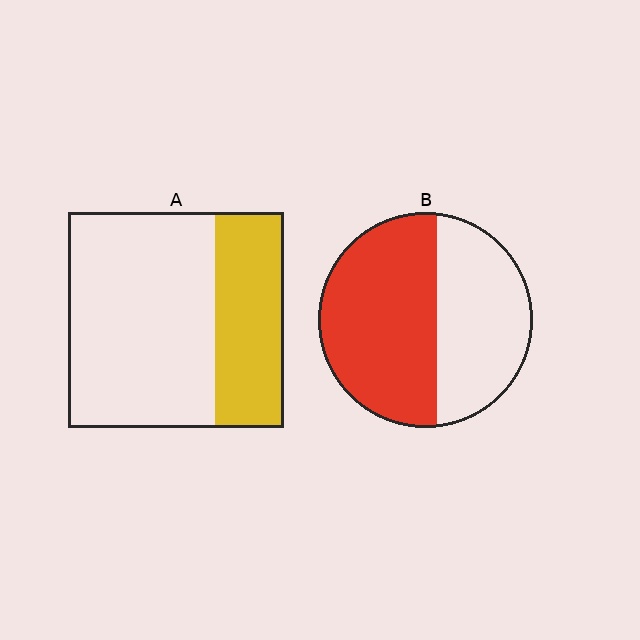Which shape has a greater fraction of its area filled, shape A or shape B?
Shape B.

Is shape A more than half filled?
No.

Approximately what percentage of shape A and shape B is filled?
A is approximately 30% and B is approximately 55%.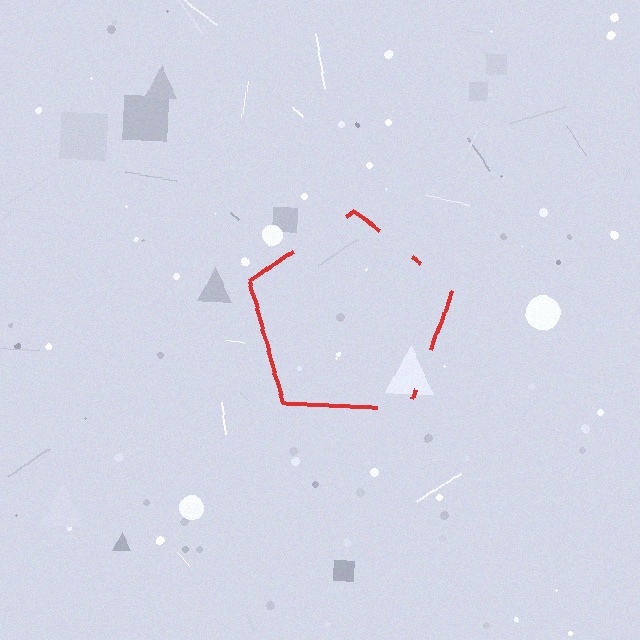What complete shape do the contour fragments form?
The contour fragments form a pentagon.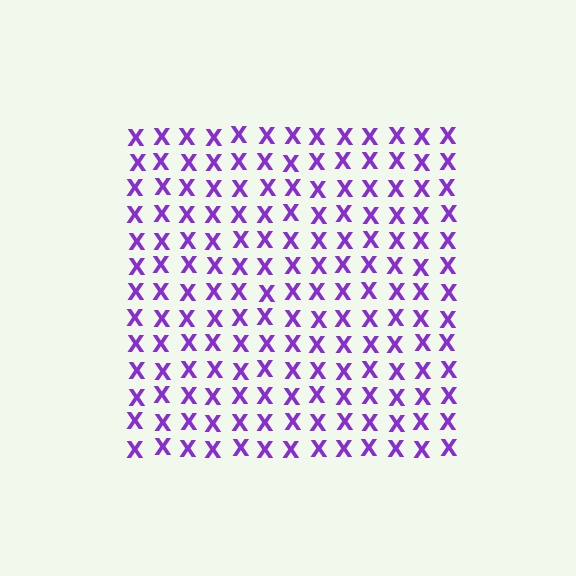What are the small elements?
The small elements are letter X's.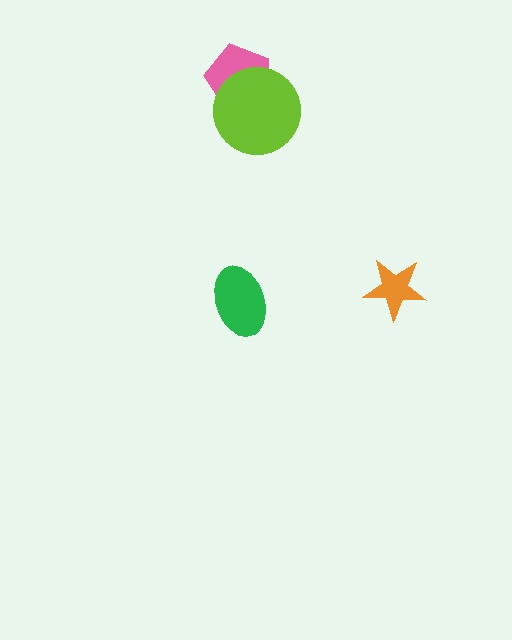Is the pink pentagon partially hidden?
Yes, it is partially covered by another shape.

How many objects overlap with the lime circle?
1 object overlaps with the lime circle.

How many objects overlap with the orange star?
0 objects overlap with the orange star.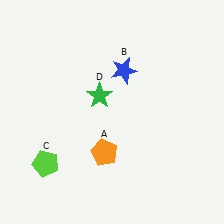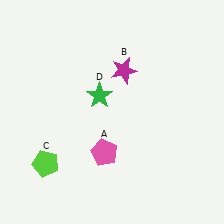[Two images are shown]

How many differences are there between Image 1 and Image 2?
There are 2 differences between the two images.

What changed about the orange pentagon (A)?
In Image 1, A is orange. In Image 2, it changed to pink.